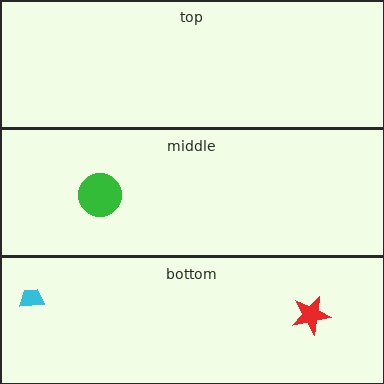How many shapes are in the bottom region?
2.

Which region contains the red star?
The bottom region.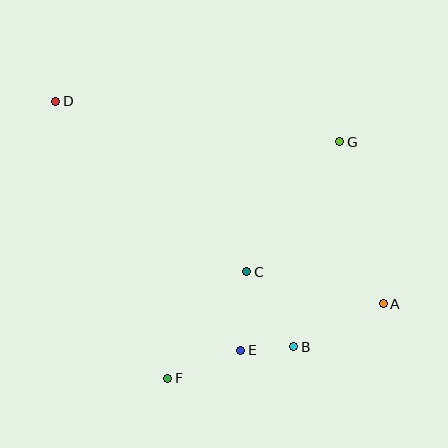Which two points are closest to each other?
Points B and E are closest to each other.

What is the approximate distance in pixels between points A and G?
The distance between A and G is approximately 168 pixels.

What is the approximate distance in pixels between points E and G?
The distance between E and G is approximately 231 pixels.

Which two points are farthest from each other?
Points A and D are farthest from each other.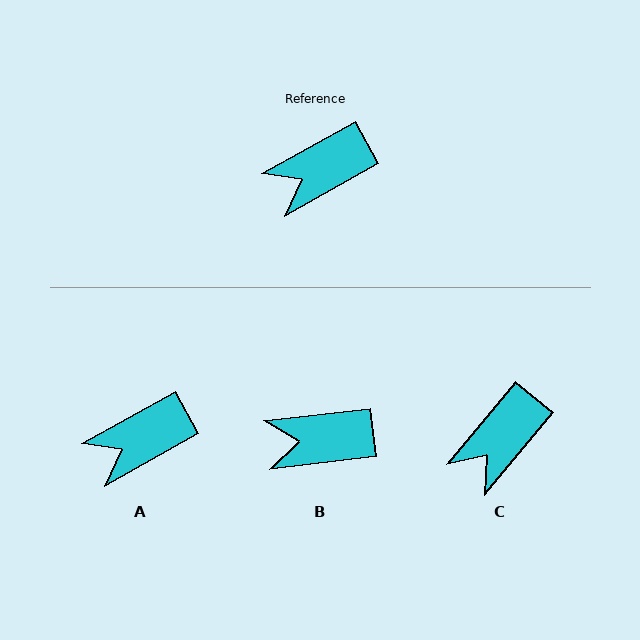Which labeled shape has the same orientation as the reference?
A.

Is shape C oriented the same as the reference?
No, it is off by about 21 degrees.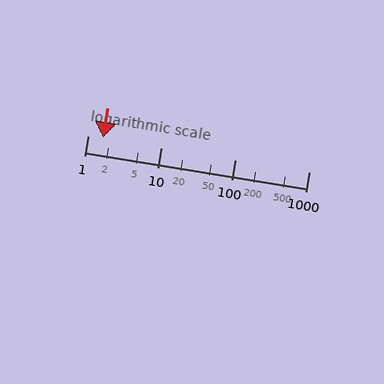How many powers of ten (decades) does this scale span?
The scale spans 3 decades, from 1 to 1000.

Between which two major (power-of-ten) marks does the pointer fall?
The pointer is between 1 and 10.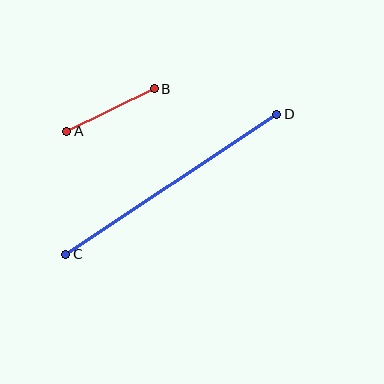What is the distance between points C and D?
The distance is approximately 253 pixels.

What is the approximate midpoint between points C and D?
The midpoint is at approximately (171, 184) pixels.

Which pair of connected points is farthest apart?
Points C and D are farthest apart.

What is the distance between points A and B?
The distance is approximately 98 pixels.